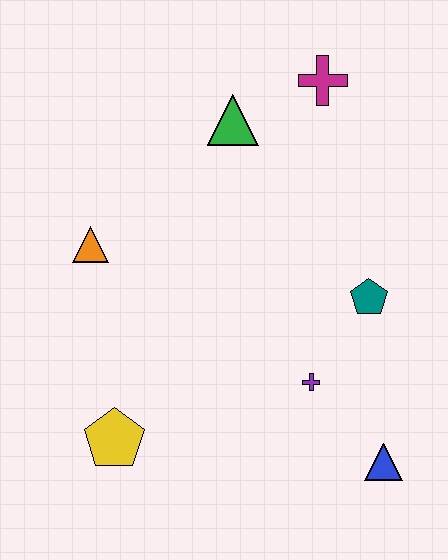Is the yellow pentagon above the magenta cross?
No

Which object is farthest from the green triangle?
The blue triangle is farthest from the green triangle.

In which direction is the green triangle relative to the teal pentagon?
The green triangle is above the teal pentagon.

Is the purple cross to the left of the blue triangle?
Yes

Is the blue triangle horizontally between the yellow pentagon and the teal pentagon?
No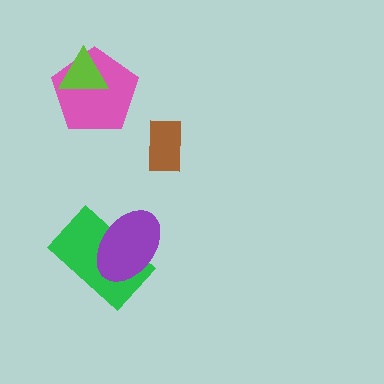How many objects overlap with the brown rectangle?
0 objects overlap with the brown rectangle.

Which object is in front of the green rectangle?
The purple ellipse is in front of the green rectangle.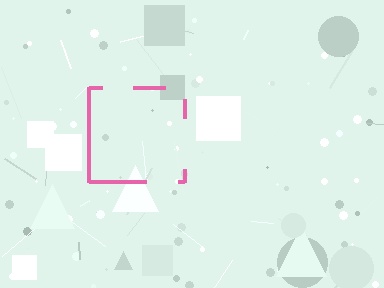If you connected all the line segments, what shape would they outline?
They would outline a square.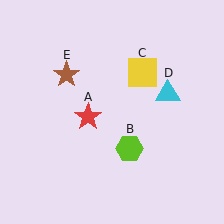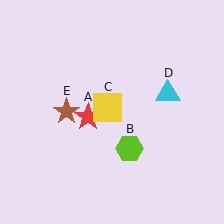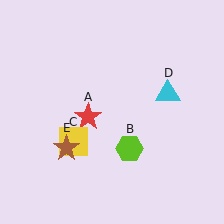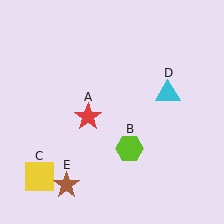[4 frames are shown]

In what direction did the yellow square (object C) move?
The yellow square (object C) moved down and to the left.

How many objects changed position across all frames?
2 objects changed position: yellow square (object C), brown star (object E).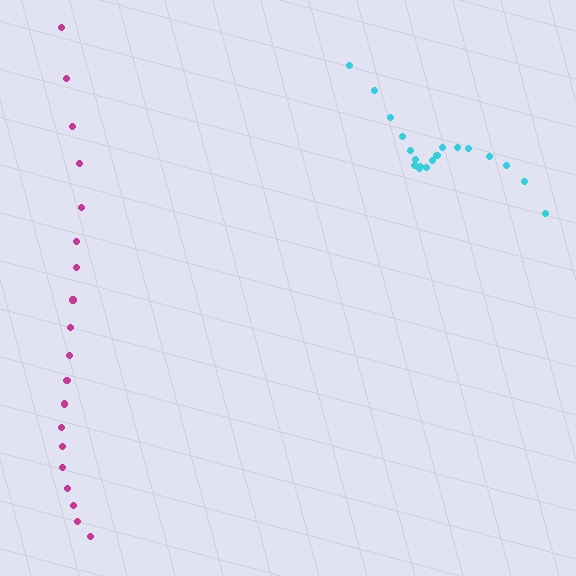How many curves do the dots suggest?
There are 2 distinct paths.